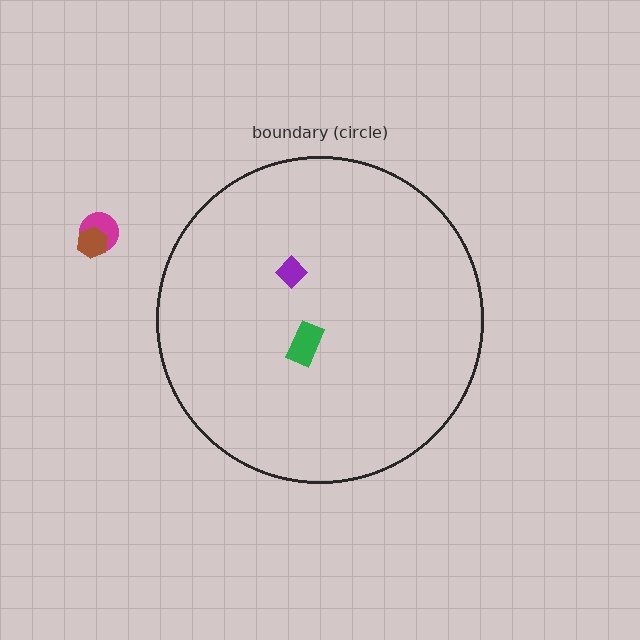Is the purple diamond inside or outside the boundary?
Inside.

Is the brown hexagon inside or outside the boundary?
Outside.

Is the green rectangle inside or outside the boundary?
Inside.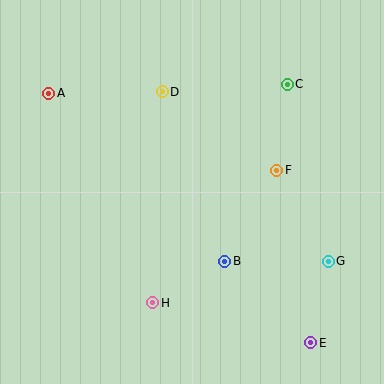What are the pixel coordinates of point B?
Point B is at (225, 261).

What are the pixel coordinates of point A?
Point A is at (49, 93).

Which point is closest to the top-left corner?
Point A is closest to the top-left corner.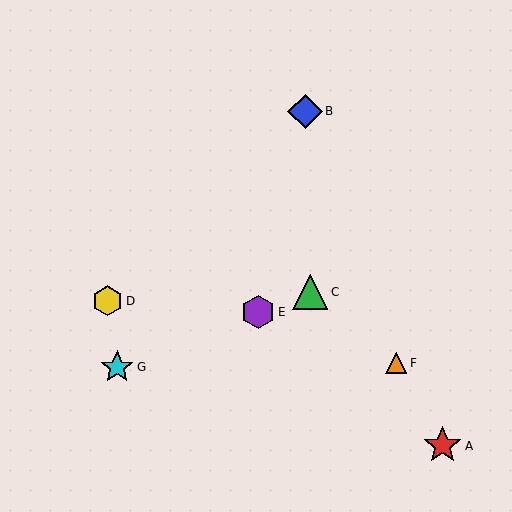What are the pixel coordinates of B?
Object B is at (305, 111).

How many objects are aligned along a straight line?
3 objects (C, E, G) are aligned along a straight line.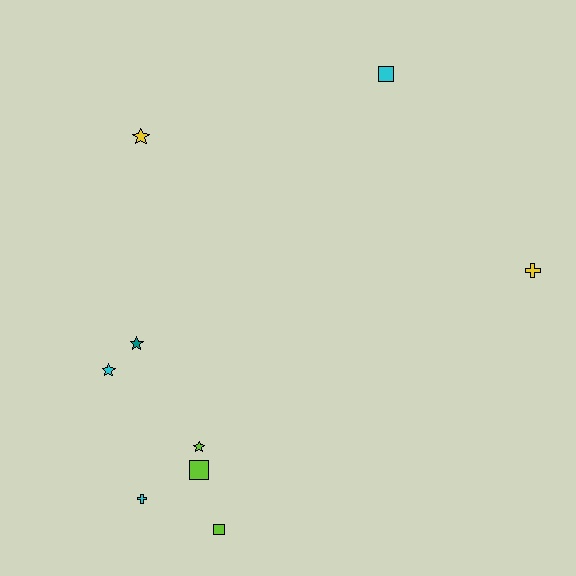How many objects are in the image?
There are 9 objects.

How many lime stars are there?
There is 1 lime star.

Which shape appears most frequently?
Star, with 4 objects.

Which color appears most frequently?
Cyan, with 3 objects.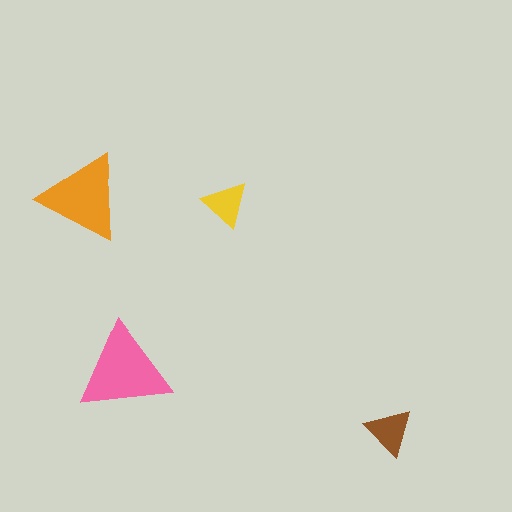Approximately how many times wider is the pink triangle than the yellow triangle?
About 2 times wider.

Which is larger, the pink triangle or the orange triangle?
The pink one.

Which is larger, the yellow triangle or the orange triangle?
The orange one.